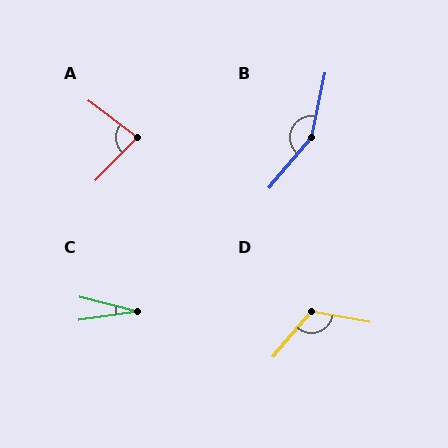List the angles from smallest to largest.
C (23°), A (82°), D (120°), B (151°).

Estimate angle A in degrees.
Approximately 82 degrees.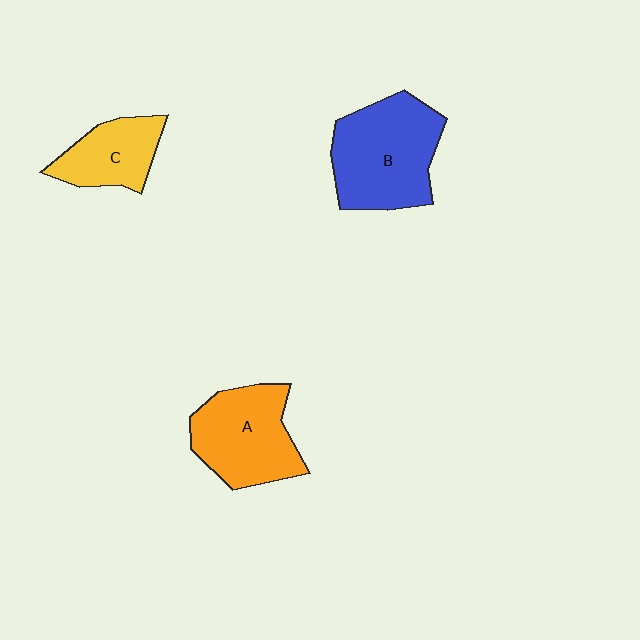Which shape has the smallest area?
Shape C (yellow).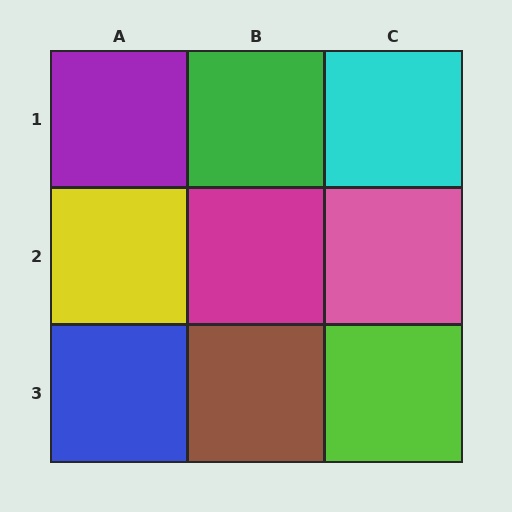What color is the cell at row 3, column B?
Brown.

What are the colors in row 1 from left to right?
Purple, green, cyan.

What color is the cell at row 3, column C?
Lime.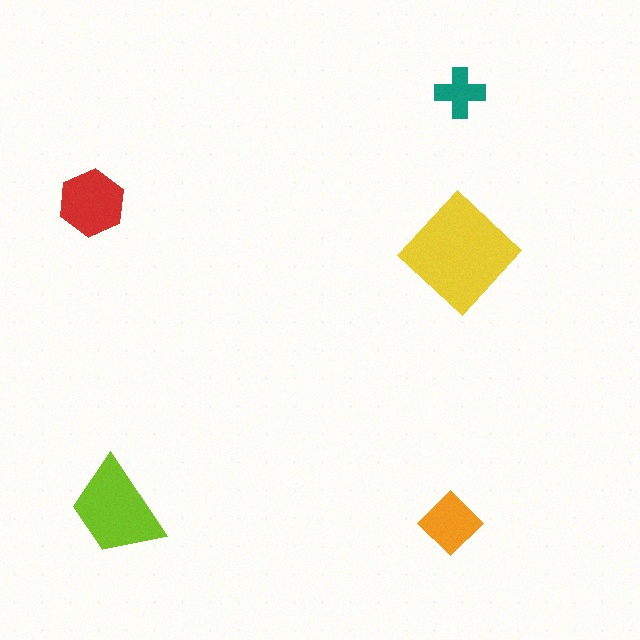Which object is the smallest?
The teal cross.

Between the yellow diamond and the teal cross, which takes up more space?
The yellow diamond.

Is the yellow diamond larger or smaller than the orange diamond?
Larger.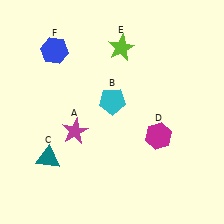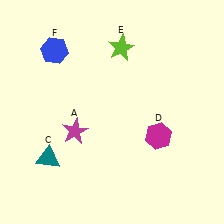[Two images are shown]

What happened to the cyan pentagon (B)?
The cyan pentagon (B) was removed in Image 2. It was in the top-right area of Image 1.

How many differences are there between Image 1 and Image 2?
There is 1 difference between the two images.